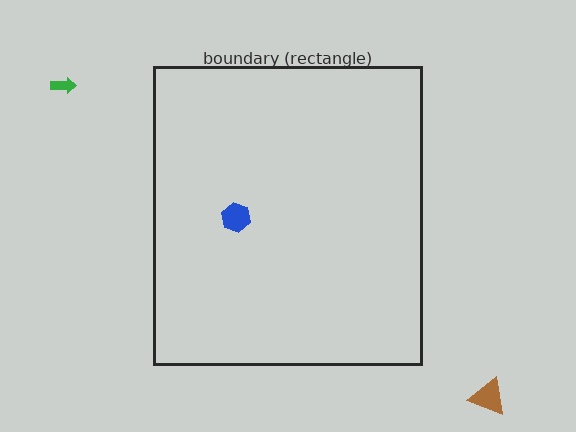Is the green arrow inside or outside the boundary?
Outside.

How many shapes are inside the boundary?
1 inside, 2 outside.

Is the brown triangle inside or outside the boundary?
Outside.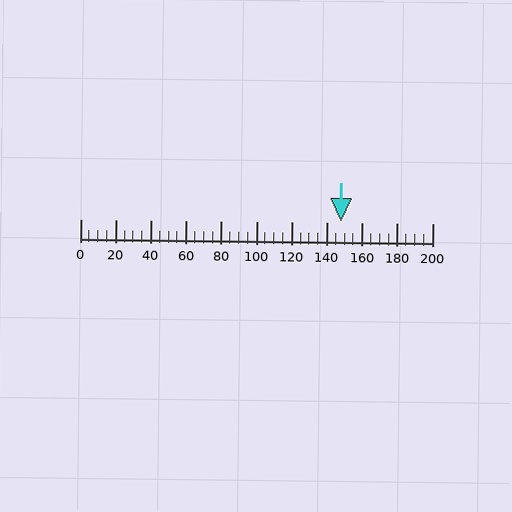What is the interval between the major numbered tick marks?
The major tick marks are spaced 20 units apart.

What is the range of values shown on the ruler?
The ruler shows values from 0 to 200.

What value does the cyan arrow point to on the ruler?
The cyan arrow points to approximately 148.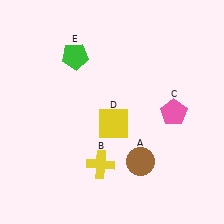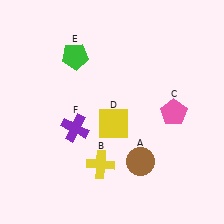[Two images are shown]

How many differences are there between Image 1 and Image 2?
There is 1 difference between the two images.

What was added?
A purple cross (F) was added in Image 2.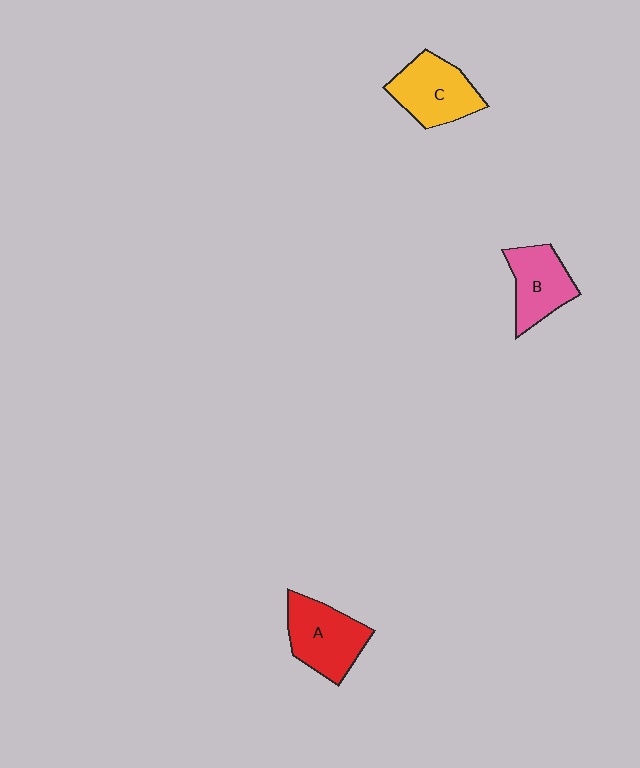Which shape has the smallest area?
Shape B (pink).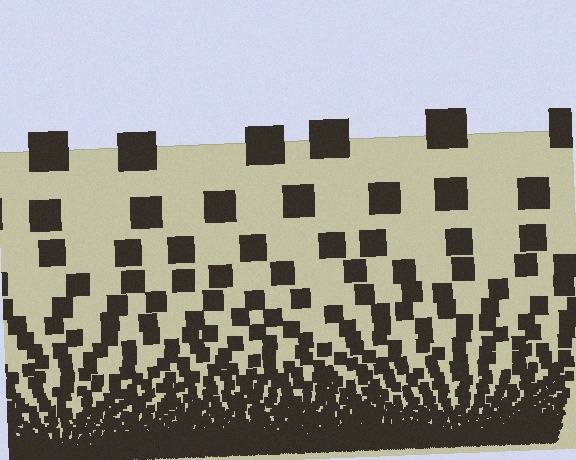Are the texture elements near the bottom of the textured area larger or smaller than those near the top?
Smaller. The gradient is inverted — elements near the bottom are smaller and denser.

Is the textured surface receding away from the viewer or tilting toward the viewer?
The surface appears to tilt toward the viewer. Texture elements get larger and sparser toward the top.